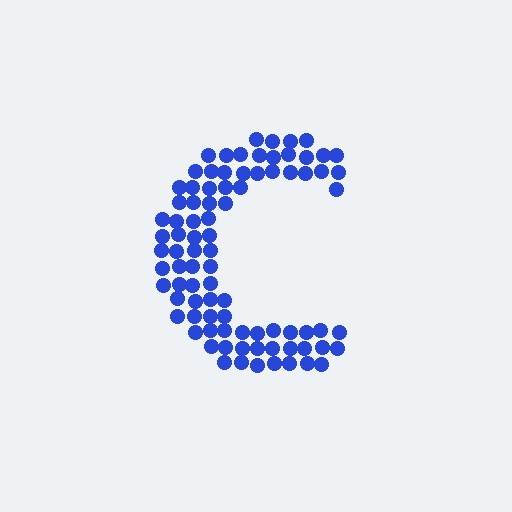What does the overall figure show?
The overall figure shows the letter C.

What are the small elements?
The small elements are circles.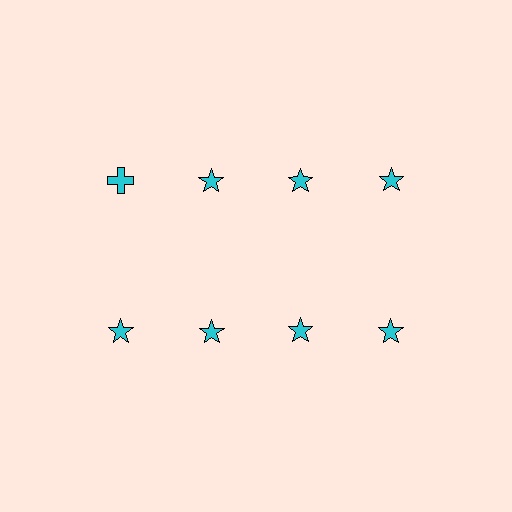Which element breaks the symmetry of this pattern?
The cyan cross in the top row, leftmost column breaks the symmetry. All other shapes are cyan stars.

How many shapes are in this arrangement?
There are 8 shapes arranged in a grid pattern.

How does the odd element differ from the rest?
It has a different shape: cross instead of star.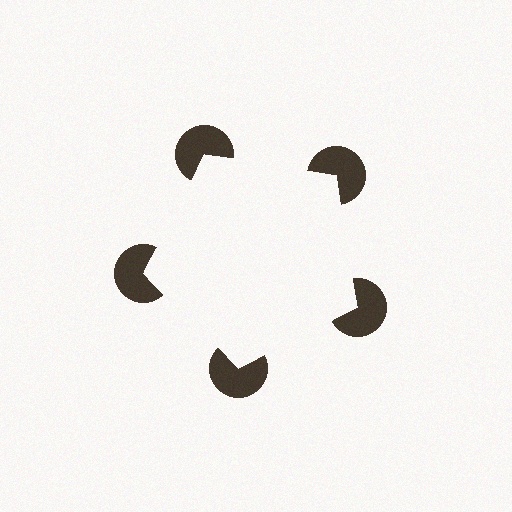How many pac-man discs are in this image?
There are 5 — one at each vertex of the illusory pentagon.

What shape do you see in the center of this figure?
An illusory pentagon — its edges are inferred from the aligned wedge cuts in the pac-man discs, not physically drawn.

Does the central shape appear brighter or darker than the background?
It typically appears slightly brighter than the background, even though no actual brightness change is drawn.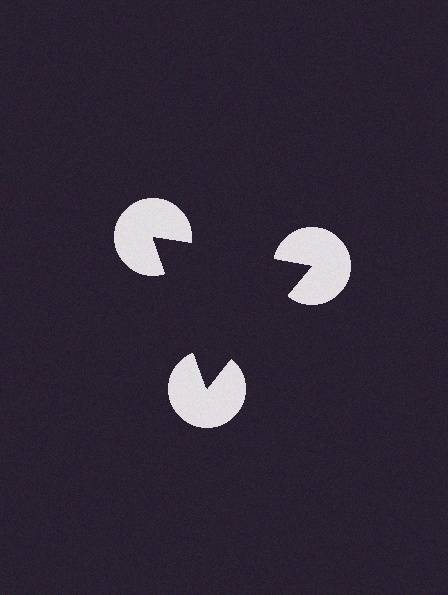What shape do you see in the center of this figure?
An illusory triangle — its edges are inferred from the aligned wedge cuts in the pac-man discs, not physically drawn.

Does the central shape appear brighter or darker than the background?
It typically appears slightly darker than the background, even though no actual brightness change is drawn.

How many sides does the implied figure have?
3 sides.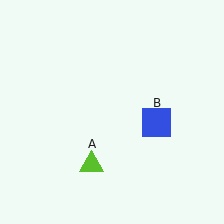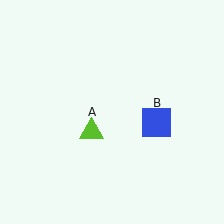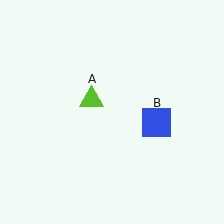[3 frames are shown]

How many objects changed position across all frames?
1 object changed position: lime triangle (object A).